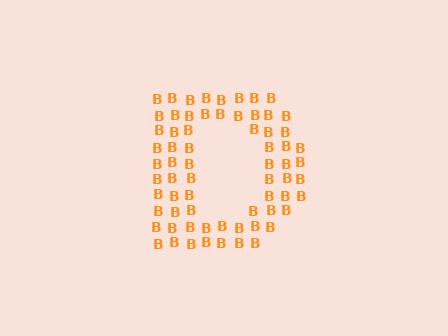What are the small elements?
The small elements are letter B's.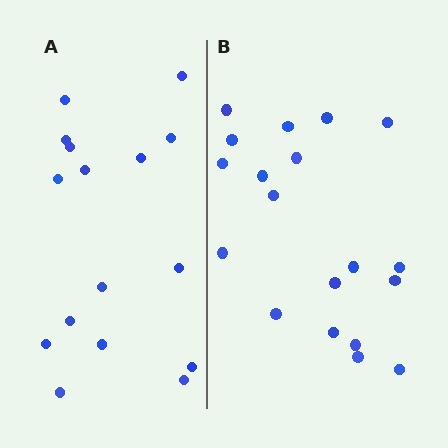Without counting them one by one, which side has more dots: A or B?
Region B (the right region) has more dots.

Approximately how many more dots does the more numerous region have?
Region B has just a few more — roughly 2 or 3 more dots than region A.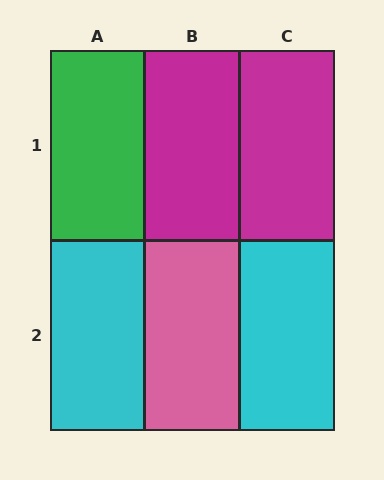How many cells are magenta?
2 cells are magenta.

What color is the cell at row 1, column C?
Magenta.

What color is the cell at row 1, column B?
Magenta.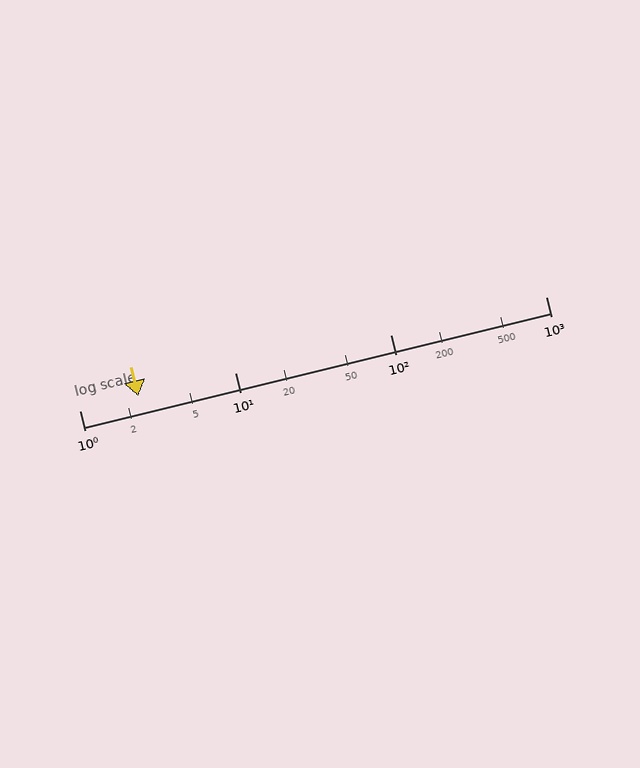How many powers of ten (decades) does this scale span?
The scale spans 3 decades, from 1 to 1000.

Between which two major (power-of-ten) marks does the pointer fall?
The pointer is between 1 and 10.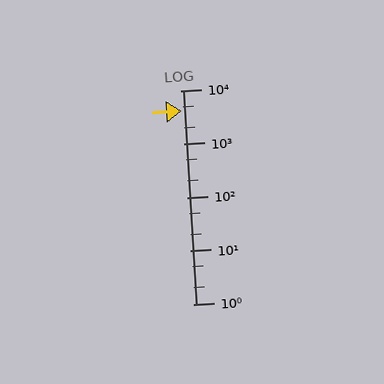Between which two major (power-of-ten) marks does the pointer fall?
The pointer is between 1000 and 10000.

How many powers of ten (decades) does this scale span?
The scale spans 4 decades, from 1 to 10000.